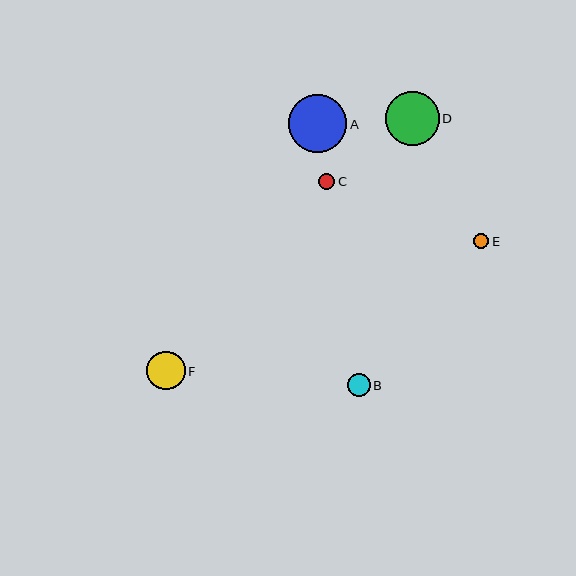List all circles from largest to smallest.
From largest to smallest: A, D, F, B, E, C.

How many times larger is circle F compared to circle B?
Circle F is approximately 1.7 times the size of circle B.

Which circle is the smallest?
Circle C is the smallest with a size of approximately 16 pixels.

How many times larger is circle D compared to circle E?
Circle D is approximately 3.5 times the size of circle E.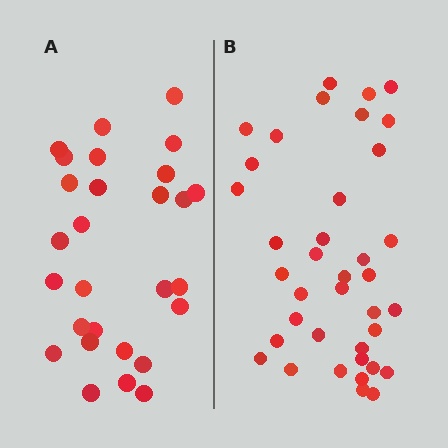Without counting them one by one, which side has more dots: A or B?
Region B (the right region) has more dots.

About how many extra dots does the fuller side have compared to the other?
Region B has roughly 10 or so more dots than region A.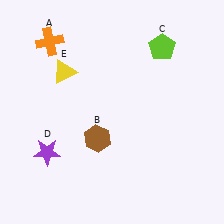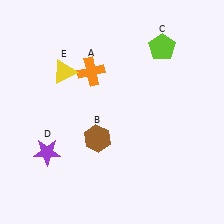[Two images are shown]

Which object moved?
The orange cross (A) moved right.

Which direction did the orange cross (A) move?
The orange cross (A) moved right.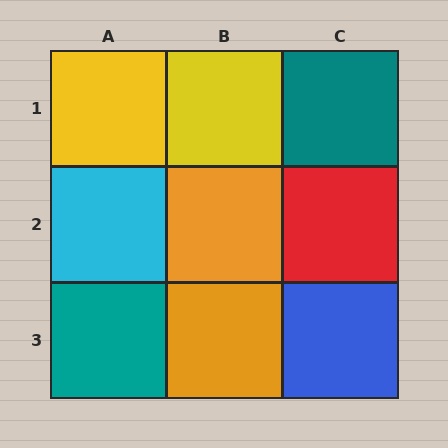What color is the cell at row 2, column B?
Orange.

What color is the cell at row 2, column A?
Cyan.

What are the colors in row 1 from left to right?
Yellow, yellow, teal.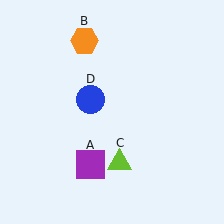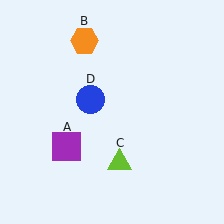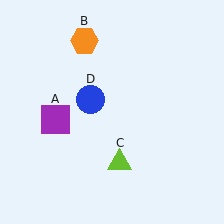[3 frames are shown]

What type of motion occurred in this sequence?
The purple square (object A) rotated clockwise around the center of the scene.